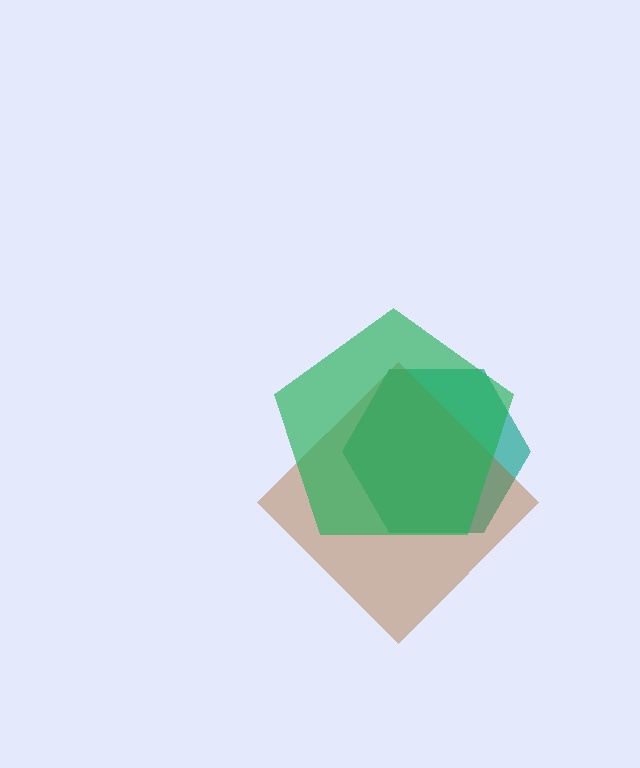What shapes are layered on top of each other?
The layered shapes are: a teal hexagon, a brown diamond, a green pentagon.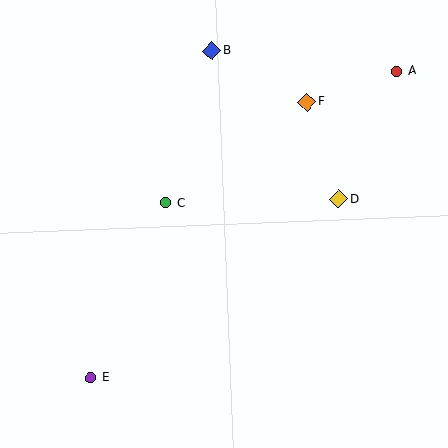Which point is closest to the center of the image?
Point C at (166, 203) is closest to the center.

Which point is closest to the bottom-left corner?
Point E is closest to the bottom-left corner.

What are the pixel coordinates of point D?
Point D is at (339, 199).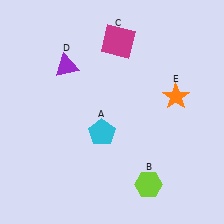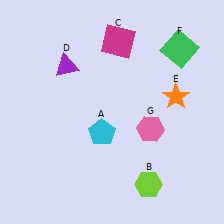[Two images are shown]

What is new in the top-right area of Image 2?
A green square (F) was added in the top-right area of Image 2.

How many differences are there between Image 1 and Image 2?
There are 2 differences between the two images.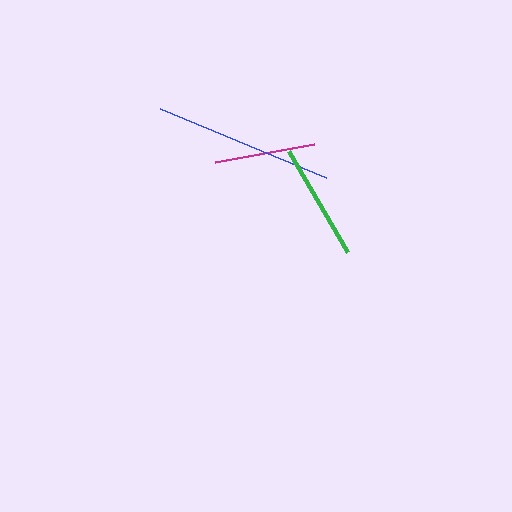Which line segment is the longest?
The blue line is the longest at approximately 180 pixels.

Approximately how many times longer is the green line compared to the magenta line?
The green line is approximately 1.2 times the length of the magenta line.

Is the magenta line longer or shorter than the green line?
The green line is longer than the magenta line.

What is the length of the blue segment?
The blue segment is approximately 180 pixels long.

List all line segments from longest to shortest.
From longest to shortest: blue, green, magenta.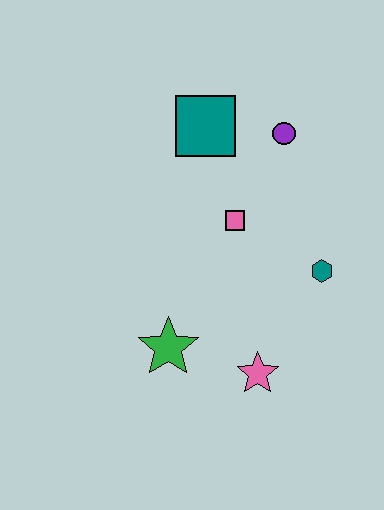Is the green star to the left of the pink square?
Yes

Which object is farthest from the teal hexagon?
The teal square is farthest from the teal hexagon.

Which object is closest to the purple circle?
The teal square is closest to the purple circle.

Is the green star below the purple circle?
Yes